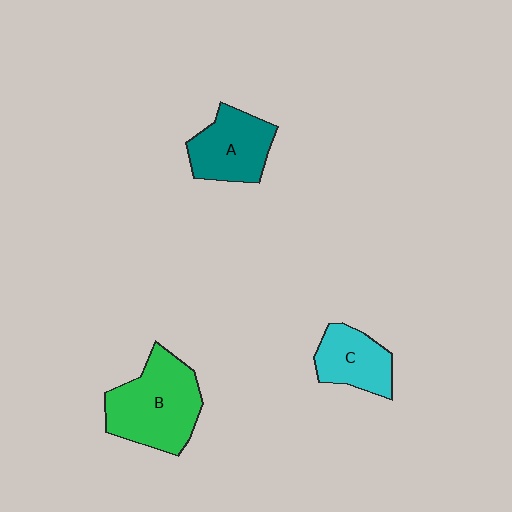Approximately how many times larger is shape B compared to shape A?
Approximately 1.4 times.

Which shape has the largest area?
Shape B (green).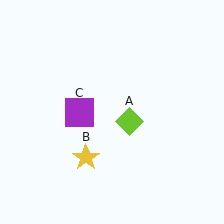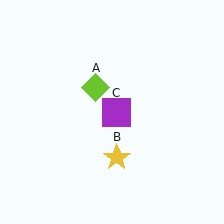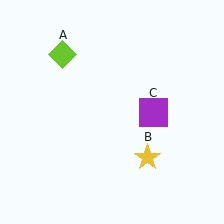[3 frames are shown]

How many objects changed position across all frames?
3 objects changed position: lime diamond (object A), yellow star (object B), purple square (object C).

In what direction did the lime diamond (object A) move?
The lime diamond (object A) moved up and to the left.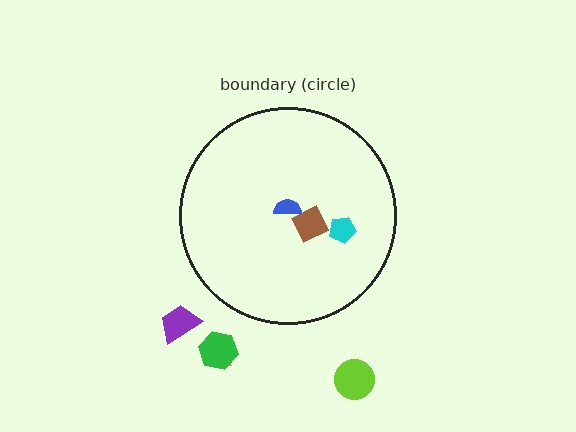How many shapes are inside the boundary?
3 inside, 4 outside.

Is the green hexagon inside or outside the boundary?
Outside.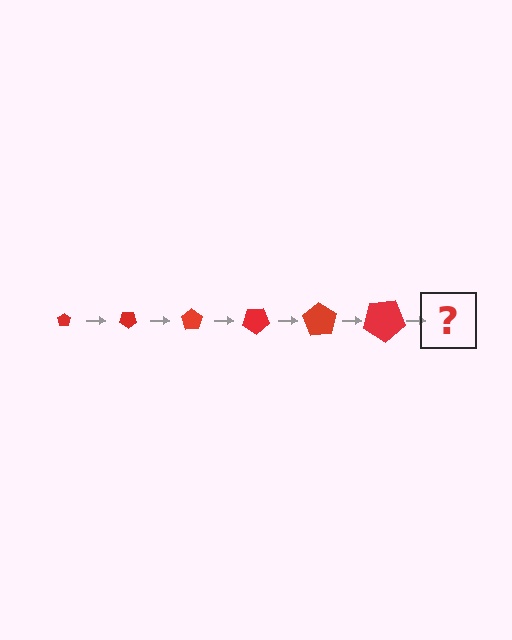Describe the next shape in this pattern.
It should be a pentagon, larger than the previous one and rotated 210 degrees from the start.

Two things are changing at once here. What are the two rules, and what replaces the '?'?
The two rules are that the pentagon grows larger each step and it rotates 35 degrees each step. The '?' should be a pentagon, larger than the previous one and rotated 210 degrees from the start.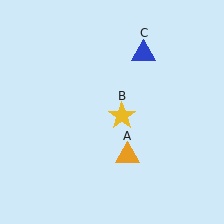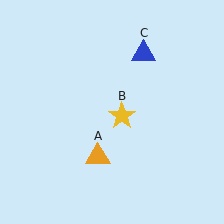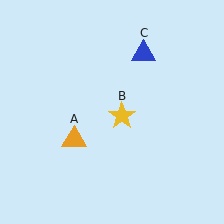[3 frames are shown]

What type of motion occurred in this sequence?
The orange triangle (object A) rotated clockwise around the center of the scene.